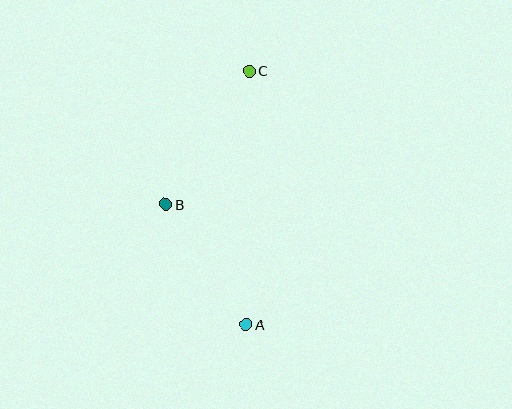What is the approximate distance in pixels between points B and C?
The distance between B and C is approximately 158 pixels.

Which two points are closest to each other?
Points A and B are closest to each other.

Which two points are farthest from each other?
Points A and C are farthest from each other.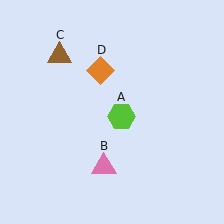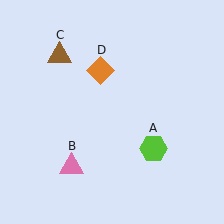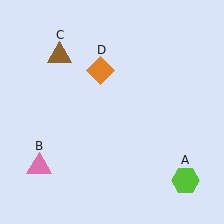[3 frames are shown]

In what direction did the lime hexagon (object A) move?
The lime hexagon (object A) moved down and to the right.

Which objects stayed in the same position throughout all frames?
Brown triangle (object C) and orange diamond (object D) remained stationary.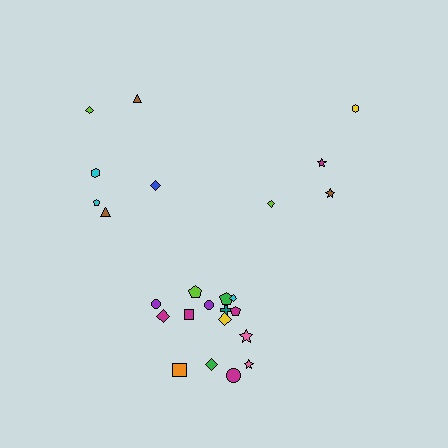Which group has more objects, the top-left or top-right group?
The top-left group.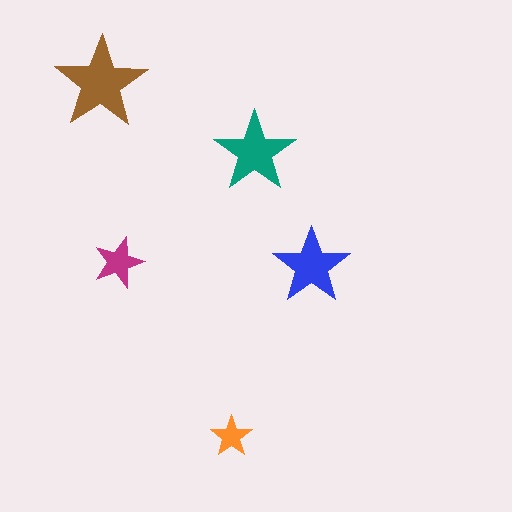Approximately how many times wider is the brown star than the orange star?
About 2 times wider.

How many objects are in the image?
There are 5 objects in the image.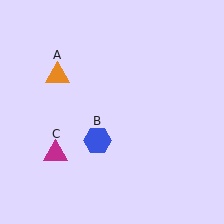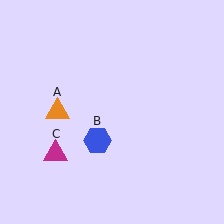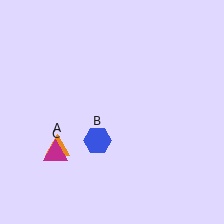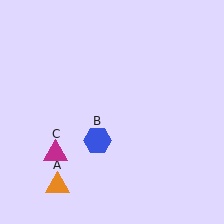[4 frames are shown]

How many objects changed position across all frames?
1 object changed position: orange triangle (object A).